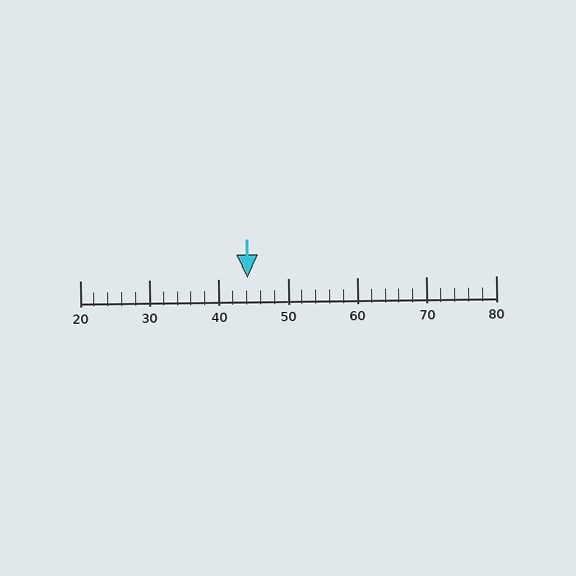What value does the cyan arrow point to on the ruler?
The cyan arrow points to approximately 44.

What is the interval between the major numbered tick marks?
The major tick marks are spaced 10 units apart.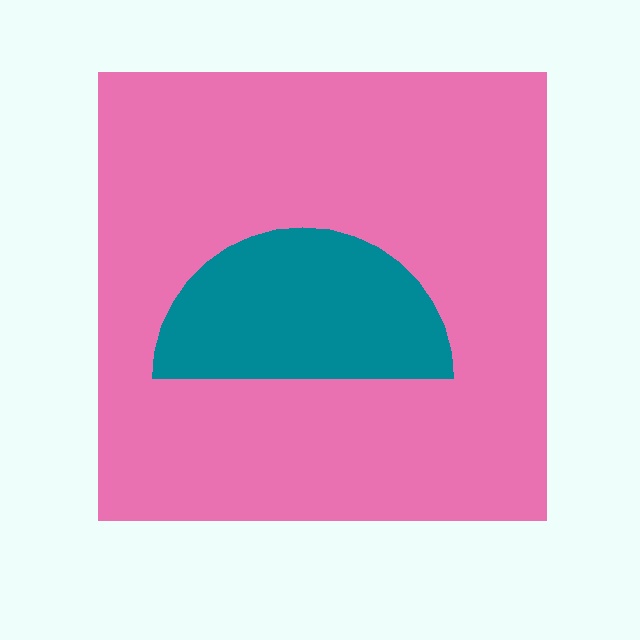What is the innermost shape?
The teal semicircle.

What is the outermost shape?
The pink square.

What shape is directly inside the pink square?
The teal semicircle.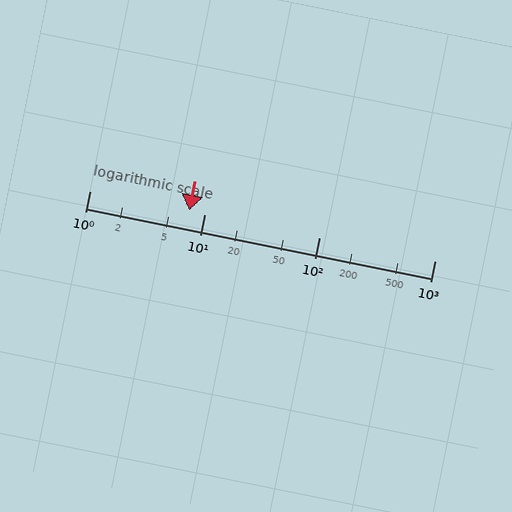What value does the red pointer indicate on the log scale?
The pointer indicates approximately 7.4.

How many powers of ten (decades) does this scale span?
The scale spans 3 decades, from 1 to 1000.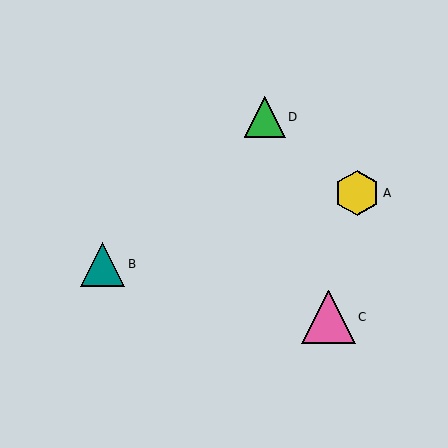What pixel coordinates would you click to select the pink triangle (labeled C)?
Click at (329, 317) to select the pink triangle C.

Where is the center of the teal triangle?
The center of the teal triangle is at (103, 264).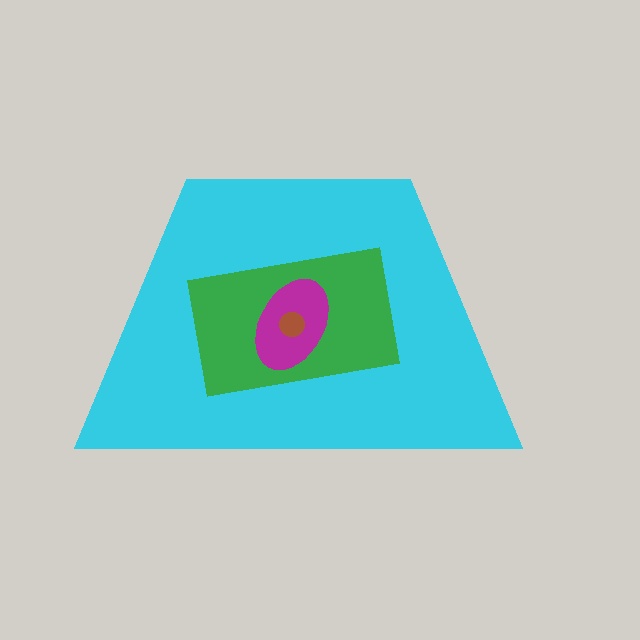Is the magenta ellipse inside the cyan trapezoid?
Yes.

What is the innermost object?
The brown circle.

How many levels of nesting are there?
4.